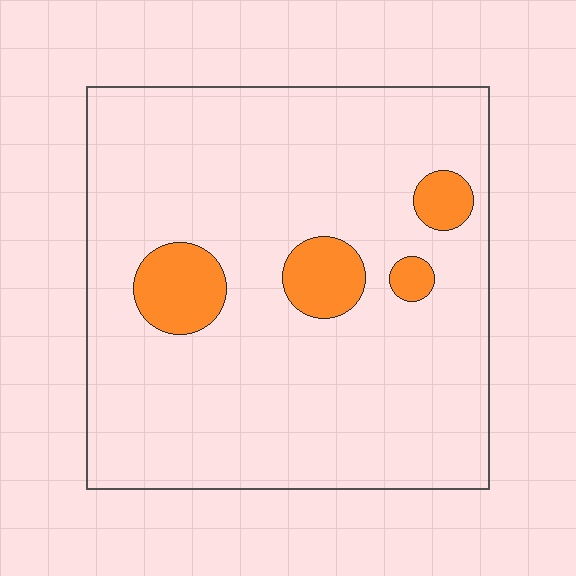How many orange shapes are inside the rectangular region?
4.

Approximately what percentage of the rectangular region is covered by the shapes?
Approximately 10%.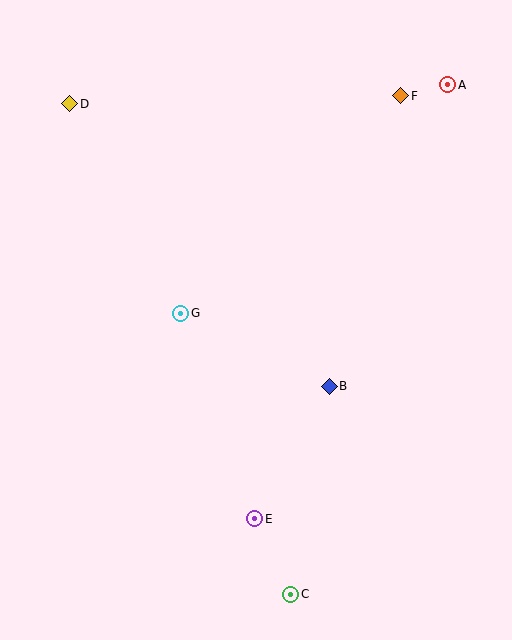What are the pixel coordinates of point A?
Point A is at (448, 85).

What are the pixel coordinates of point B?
Point B is at (329, 386).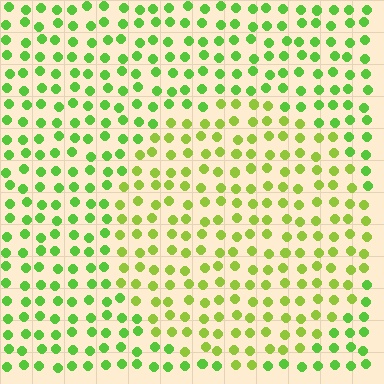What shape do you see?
I see a circle.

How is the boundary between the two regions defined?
The boundary is defined purely by a slight shift in hue (about 25 degrees). Spacing, size, and orientation are identical on both sides.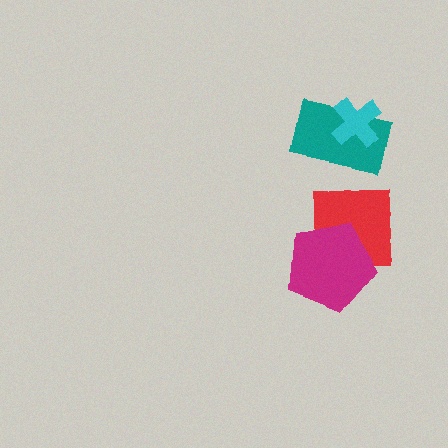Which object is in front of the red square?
The magenta pentagon is in front of the red square.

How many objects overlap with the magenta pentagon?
1 object overlaps with the magenta pentagon.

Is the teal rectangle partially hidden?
Yes, it is partially covered by another shape.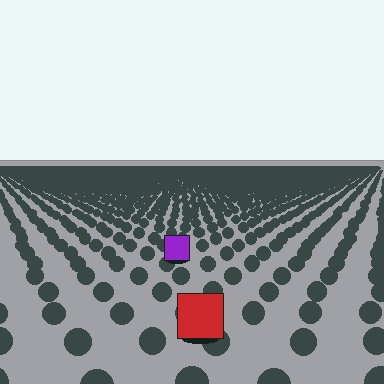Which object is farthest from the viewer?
The purple square is farthest from the viewer. It appears smaller and the ground texture around it is denser.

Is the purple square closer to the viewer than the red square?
No. The red square is closer — you can tell from the texture gradient: the ground texture is coarser near it.